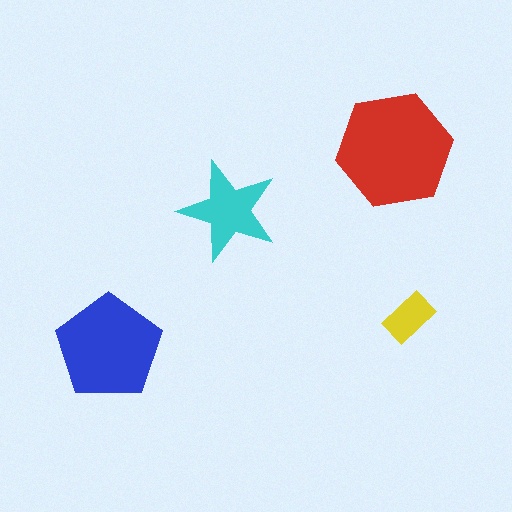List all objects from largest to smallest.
The red hexagon, the blue pentagon, the cyan star, the yellow rectangle.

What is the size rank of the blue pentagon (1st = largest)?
2nd.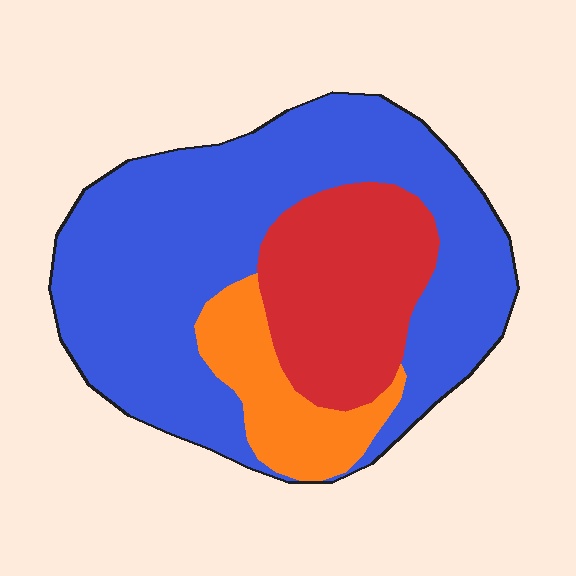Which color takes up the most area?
Blue, at roughly 65%.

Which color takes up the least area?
Orange, at roughly 15%.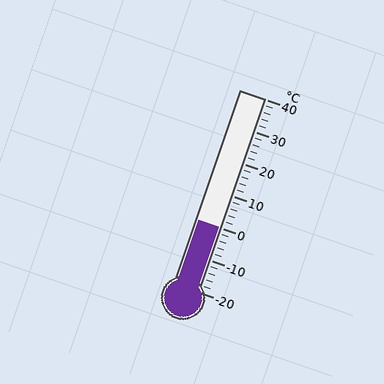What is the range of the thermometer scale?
The thermometer scale ranges from -20°C to 40°C.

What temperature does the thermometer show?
The thermometer shows approximately 0°C.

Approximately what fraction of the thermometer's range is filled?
The thermometer is filled to approximately 35% of its range.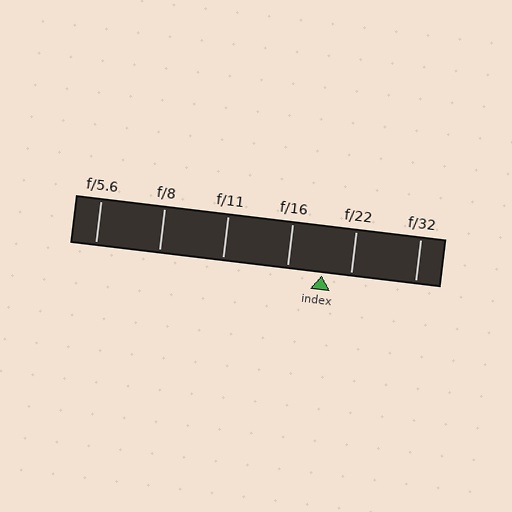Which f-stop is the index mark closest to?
The index mark is closest to f/22.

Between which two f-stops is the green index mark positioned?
The index mark is between f/16 and f/22.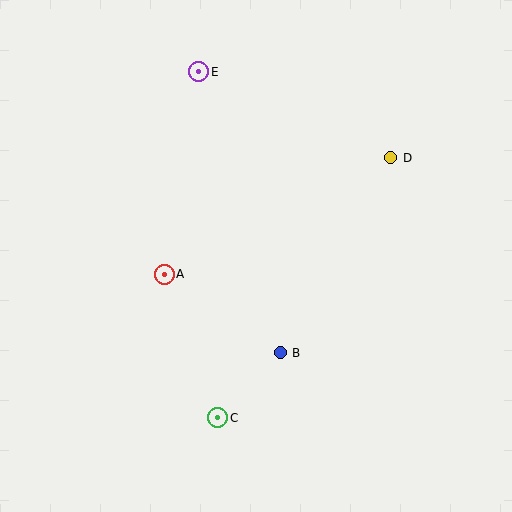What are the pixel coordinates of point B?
Point B is at (280, 353).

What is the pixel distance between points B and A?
The distance between B and A is 140 pixels.